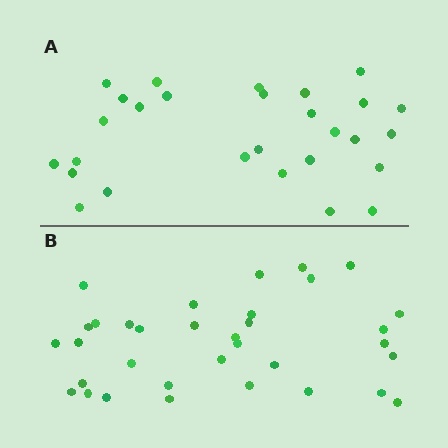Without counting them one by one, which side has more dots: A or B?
Region B (the bottom region) has more dots.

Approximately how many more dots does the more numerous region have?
Region B has about 6 more dots than region A.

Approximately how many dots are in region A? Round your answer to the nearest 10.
About 30 dots. (The exact count is 28, which rounds to 30.)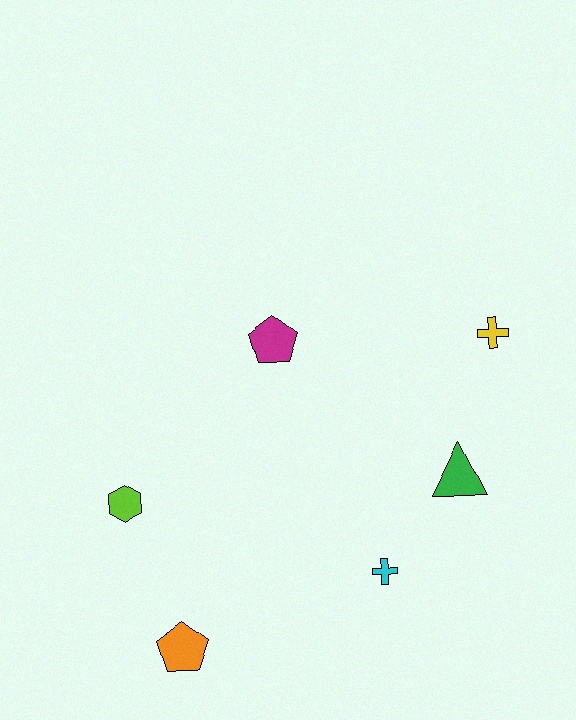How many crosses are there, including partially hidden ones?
There are 2 crosses.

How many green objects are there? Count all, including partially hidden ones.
There is 1 green object.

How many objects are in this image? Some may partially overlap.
There are 6 objects.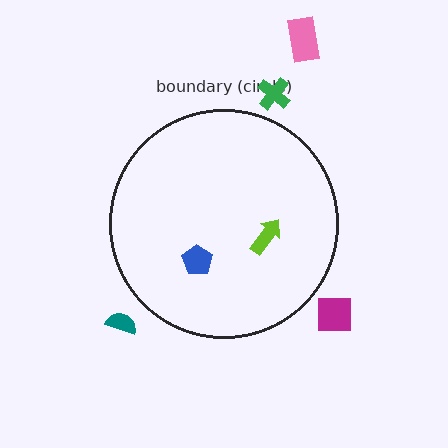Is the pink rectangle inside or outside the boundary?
Outside.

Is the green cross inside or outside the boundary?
Outside.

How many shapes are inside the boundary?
2 inside, 4 outside.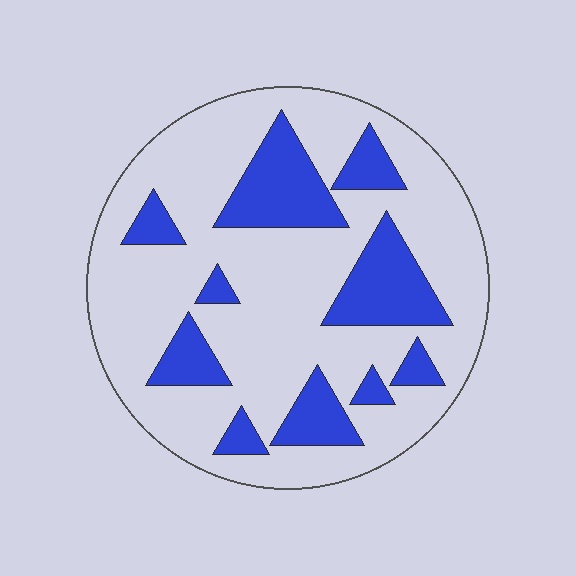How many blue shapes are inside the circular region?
10.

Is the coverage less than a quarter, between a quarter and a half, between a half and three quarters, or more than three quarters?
Between a quarter and a half.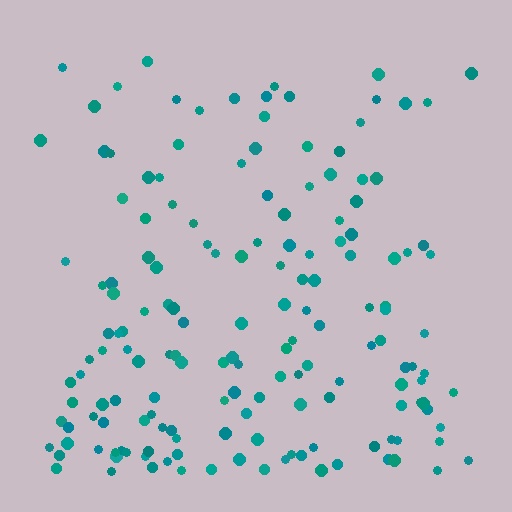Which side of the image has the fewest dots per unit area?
The top.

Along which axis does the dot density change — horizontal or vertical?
Vertical.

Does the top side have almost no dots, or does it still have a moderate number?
Still a moderate number, just noticeably fewer than the bottom.